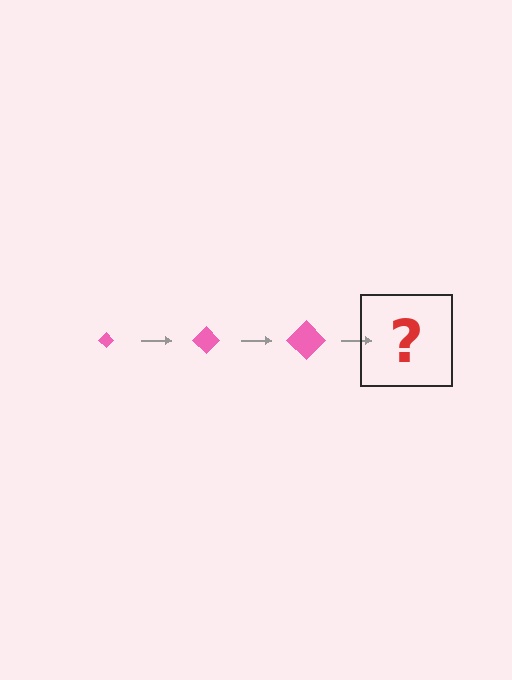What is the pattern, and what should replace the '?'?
The pattern is that the diamond gets progressively larger each step. The '?' should be a pink diamond, larger than the previous one.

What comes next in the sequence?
The next element should be a pink diamond, larger than the previous one.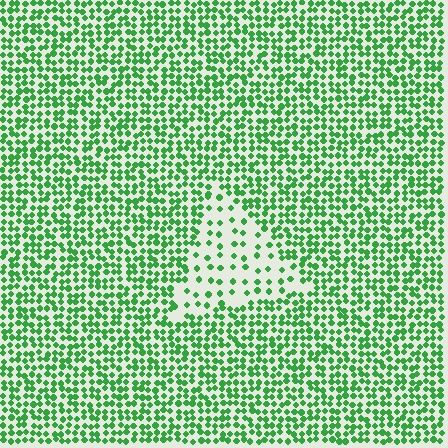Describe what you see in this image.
The image contains small green elements arranged at two different densities. A triangle-shaped region is visible where the elements are less densely packed than the surrounding area.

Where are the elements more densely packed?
The elements are more densely packed outside the triangle boundary.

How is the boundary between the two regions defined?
The boundary is defined by a change in element density (approximately 2.7x ratio). All elements are the same color, size, and shape.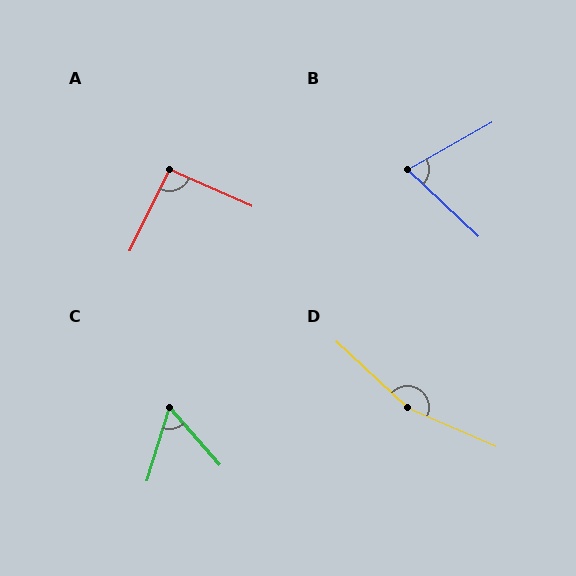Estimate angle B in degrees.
Approximately 72 degrees.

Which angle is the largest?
D, at approximately 161 degrees.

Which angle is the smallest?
C, at approximately 58 degrees.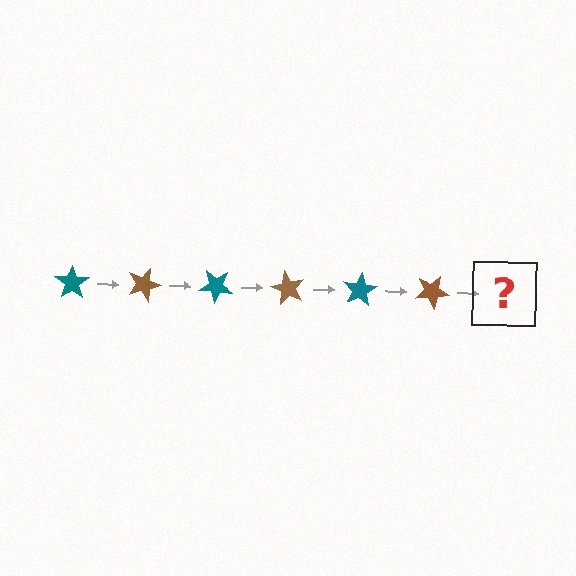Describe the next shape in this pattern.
It should be a teal star, rotated 120 degrees from the start.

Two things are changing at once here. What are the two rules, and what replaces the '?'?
The two rules are that it rotates 20 degrees each step and the color cycles through teal and brown. The '?' should be a teal star, rotated 120 degrees from the start.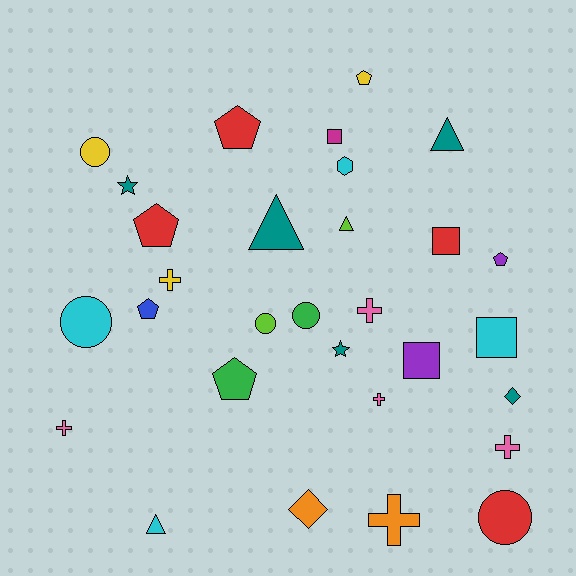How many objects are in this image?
There are 30 objects.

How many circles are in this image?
There are 5 circles.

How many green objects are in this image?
There are 2 green objects.